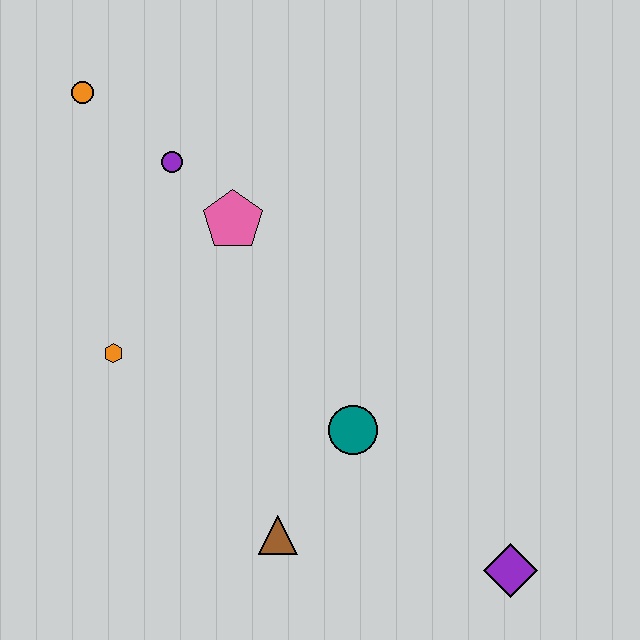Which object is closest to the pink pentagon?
The purple circle is closest to the pink pentagon.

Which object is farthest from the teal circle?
The orange circle is farthest from the teal circle.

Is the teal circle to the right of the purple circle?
Yes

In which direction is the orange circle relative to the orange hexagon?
The orange circle is above the orange hexagon.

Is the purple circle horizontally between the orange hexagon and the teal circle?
Yes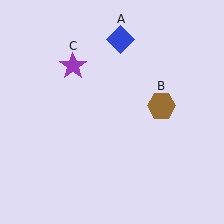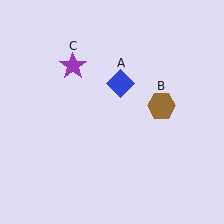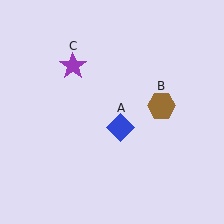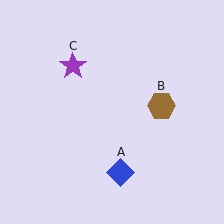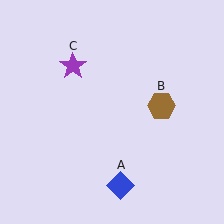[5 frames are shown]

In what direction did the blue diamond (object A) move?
The blue diamond (object A) moved down.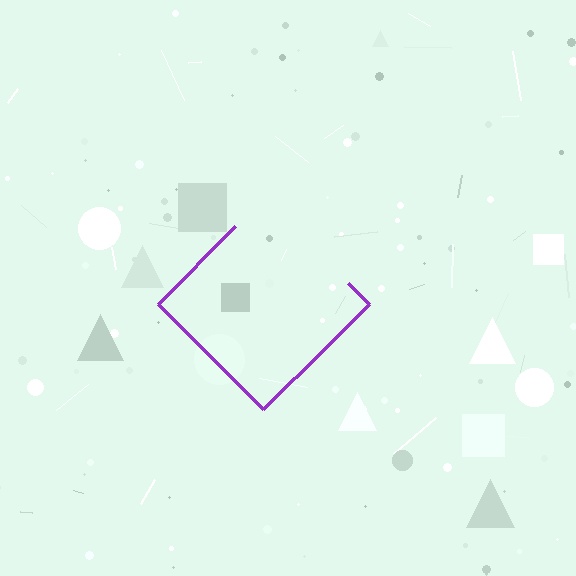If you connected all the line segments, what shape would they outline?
They would outline a diamond.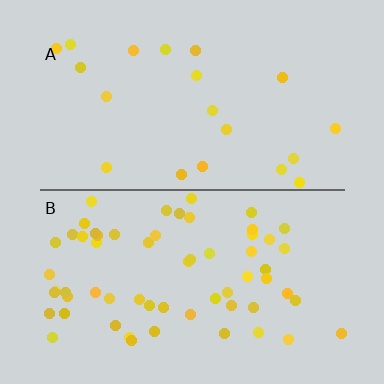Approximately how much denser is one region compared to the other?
Approximately 3.0× — region B over region A.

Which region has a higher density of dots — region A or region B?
B (the bottom).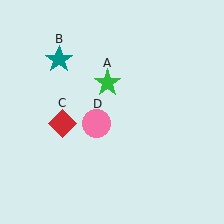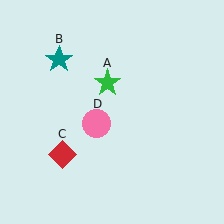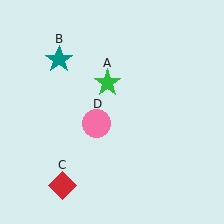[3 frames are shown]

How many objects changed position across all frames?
1 object changed position: red diamond (object C).